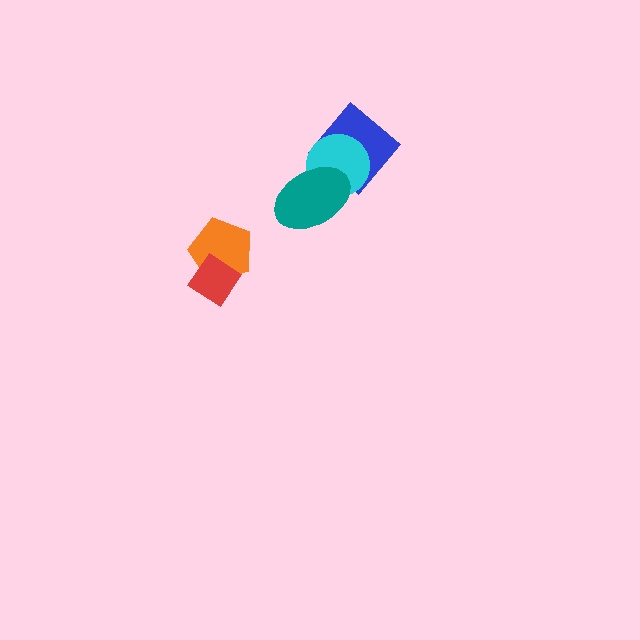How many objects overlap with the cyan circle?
2 objects overlap with the cyan circle.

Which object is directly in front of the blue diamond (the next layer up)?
The cyan circle is directly in front of the blue diamond.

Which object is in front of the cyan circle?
The teal ellipse is in front of the cyan circle.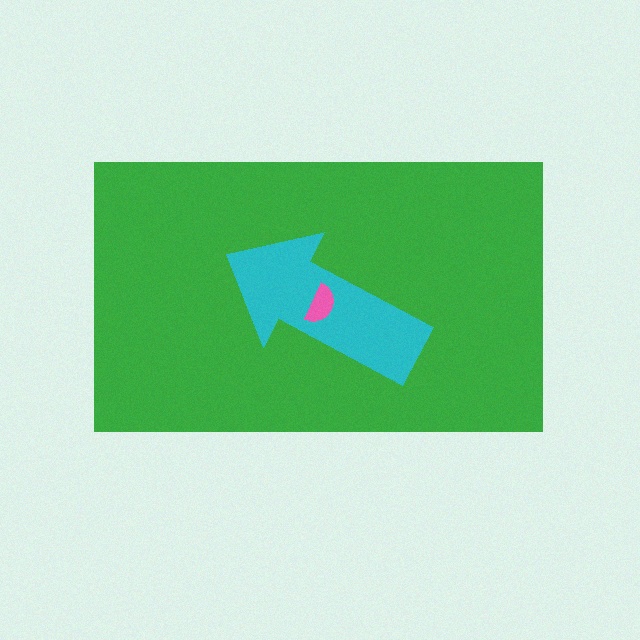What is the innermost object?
The pink semicircle.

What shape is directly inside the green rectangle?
The cyan arrow.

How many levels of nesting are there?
3.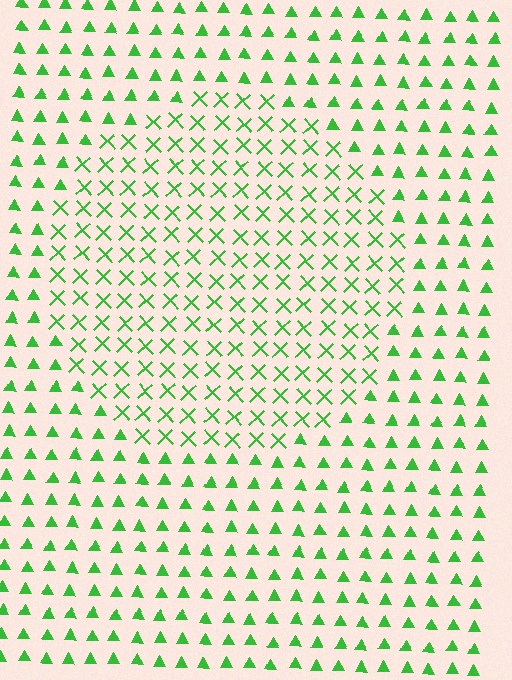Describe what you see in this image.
The image is filled with small green elements arranged in a uniform grid. A circle-shaped region contains X marks, while the surrounding area contains triangles. The boundary is defined purely by the change in element shape.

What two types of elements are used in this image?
The image uses X marks inside the circle region and triangles outside it.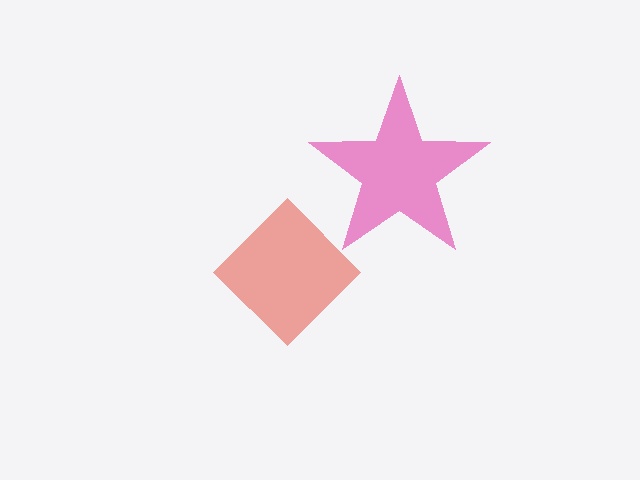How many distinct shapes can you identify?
There are 2 distinct shapes: a red diamond, a pink star.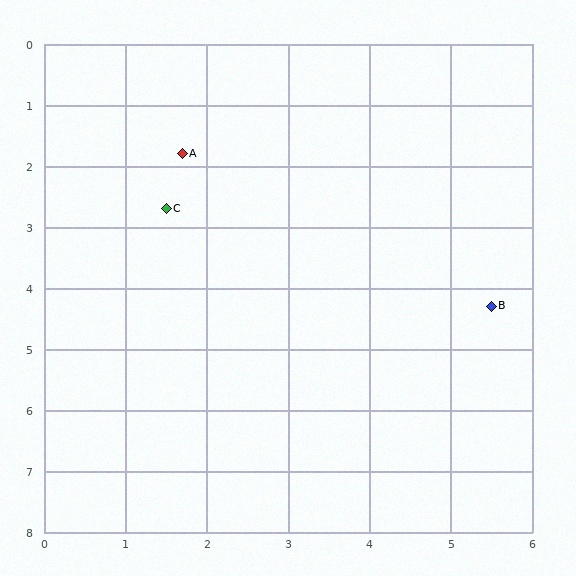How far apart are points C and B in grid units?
Points C and B are about 4.3 grid units apart.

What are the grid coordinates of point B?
Point B is at approximately (5.5, 4.3).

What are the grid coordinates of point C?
Point C is at approximately (1.5, 2.7).